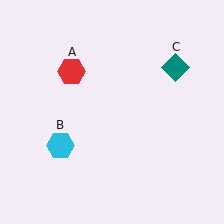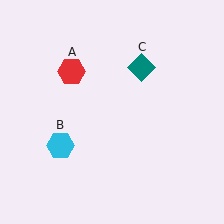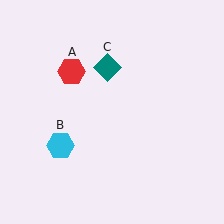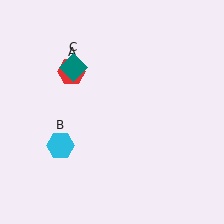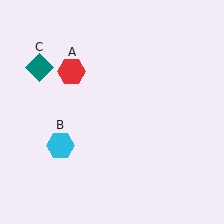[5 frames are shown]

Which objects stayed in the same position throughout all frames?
Red hexagon (object A) and cyan hexagon (object B) remained stationary.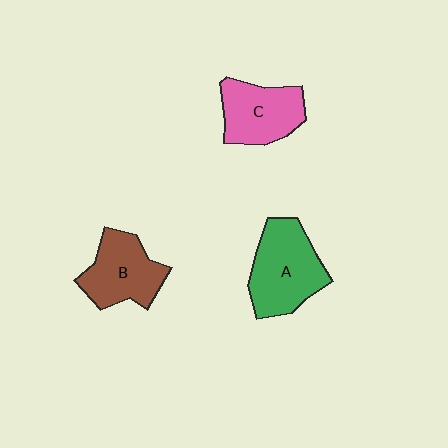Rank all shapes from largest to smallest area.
From largest to smallest: A (green), B (brown), C (pink).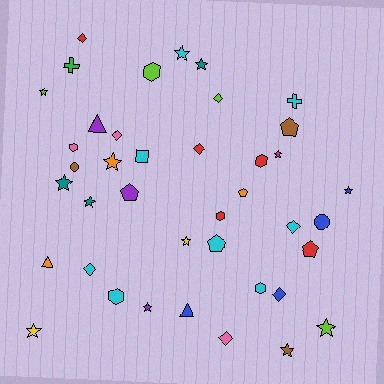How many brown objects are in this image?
There are 3 brown objects.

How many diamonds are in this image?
There are 8 diamonds.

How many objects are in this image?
There are 40 objects.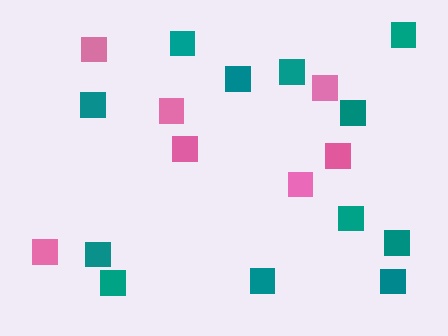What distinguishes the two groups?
There are 2 groups: one group of pink squares (7) and one group of teal squares (12).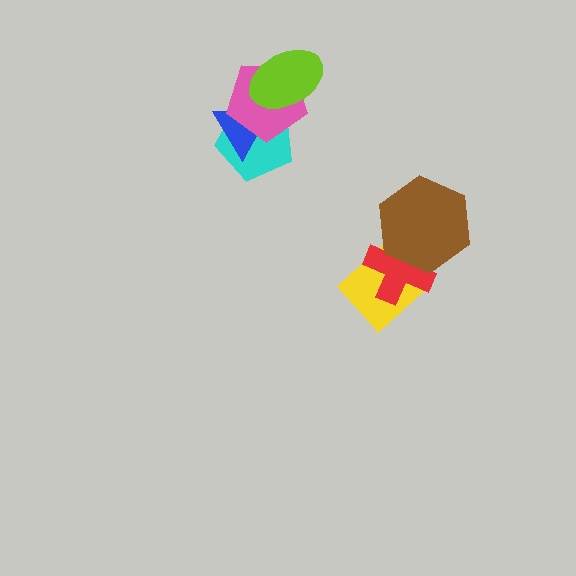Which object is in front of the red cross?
The brown hexagon is in front of the red cross.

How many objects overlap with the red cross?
2 objects overlap with the red cross.